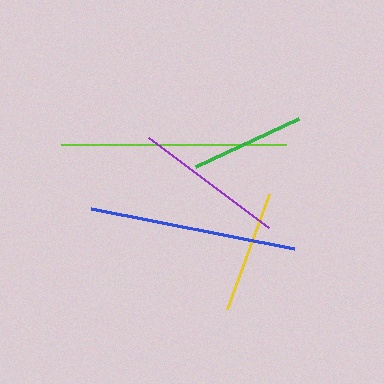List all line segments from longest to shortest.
From longest to shortest: lime, blue, purple, yellow, green.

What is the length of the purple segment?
The purple segment is approximately 151 pixels long.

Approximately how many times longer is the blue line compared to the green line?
The blue line is approximately 1.8 times the length of the green line.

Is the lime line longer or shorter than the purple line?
The lime line is longer than the purple line.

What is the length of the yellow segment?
The yellow segment is approximately 122 pixels long.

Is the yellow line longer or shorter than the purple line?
The purple line is longer than the yellow line.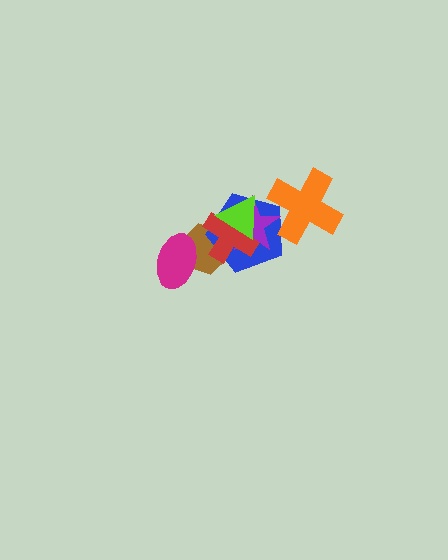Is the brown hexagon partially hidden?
Yes, it is partially covered by another shape.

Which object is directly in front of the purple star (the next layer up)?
The red cross is directly in front of the purple star.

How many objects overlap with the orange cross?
2 objects overlap with the orange cross.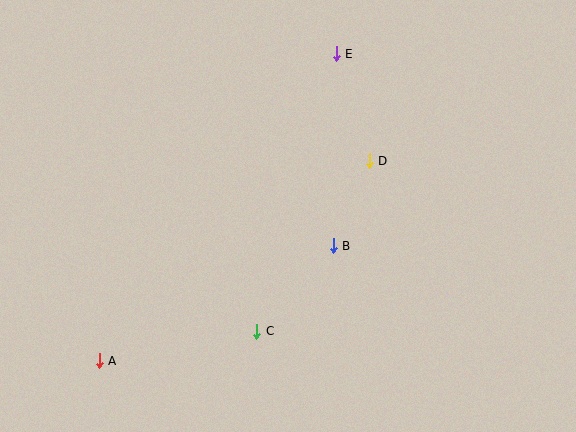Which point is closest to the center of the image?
Point B at (333, 246) is closest to the center.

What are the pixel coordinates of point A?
Point A is at (99, 360).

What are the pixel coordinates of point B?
Point B is at (333, 246).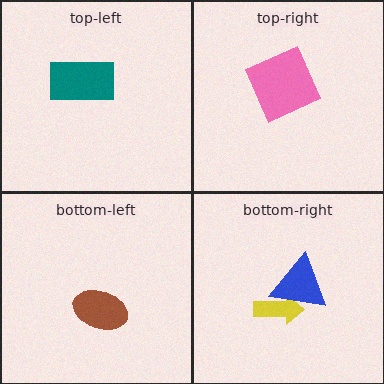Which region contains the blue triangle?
The bottom-right region.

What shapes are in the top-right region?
The pink square.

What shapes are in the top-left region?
The teal rectangle.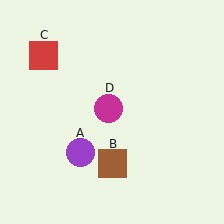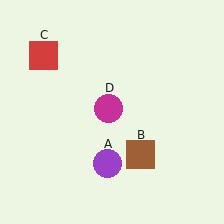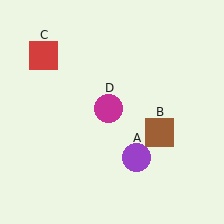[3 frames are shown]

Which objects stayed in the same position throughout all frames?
Red square (object C) and magenta circle (object D) remained stationary.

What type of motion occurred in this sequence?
The purple circle (object A), brown square (object B) rotated counterclockwise around the center of the scene.